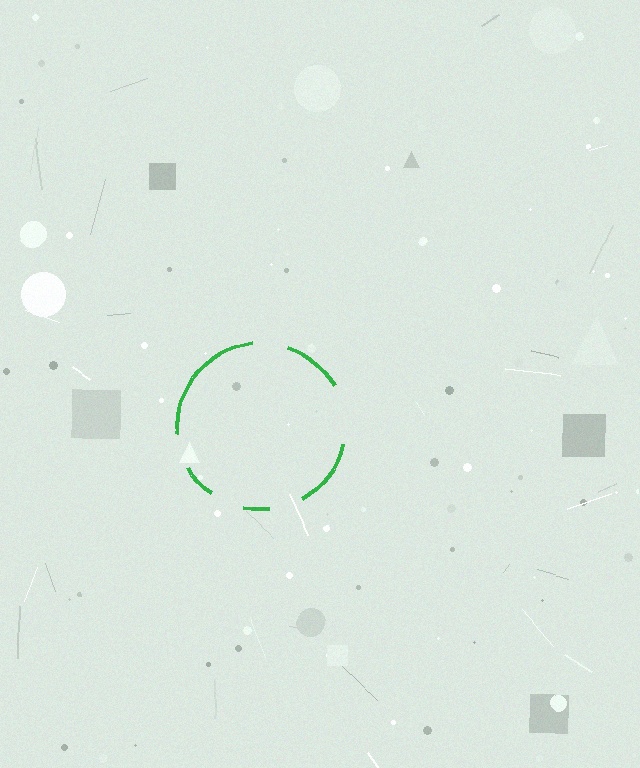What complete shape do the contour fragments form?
The contour fragments form a circle.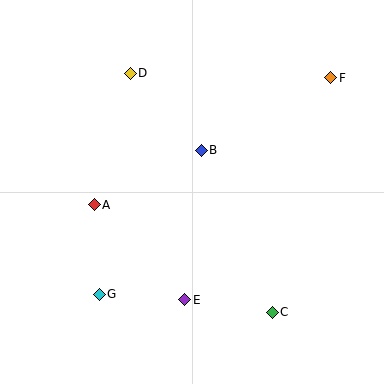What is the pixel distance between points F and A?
The distance between F and A is 269 pixels.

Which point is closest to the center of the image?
Point B at (201, 150) is closest to the center.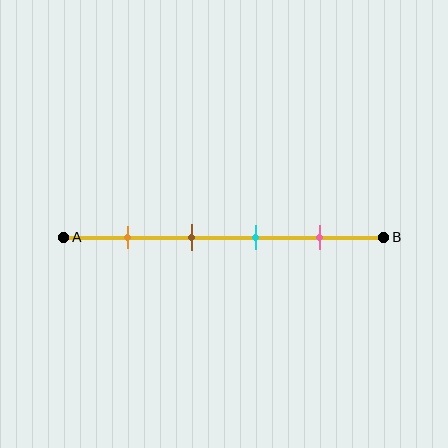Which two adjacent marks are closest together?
The brown and cyan marks are the closest adjacent pair.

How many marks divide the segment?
There are 4 marks dividing the segment.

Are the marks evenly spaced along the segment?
Yes, the marks are approximately evenly spaced.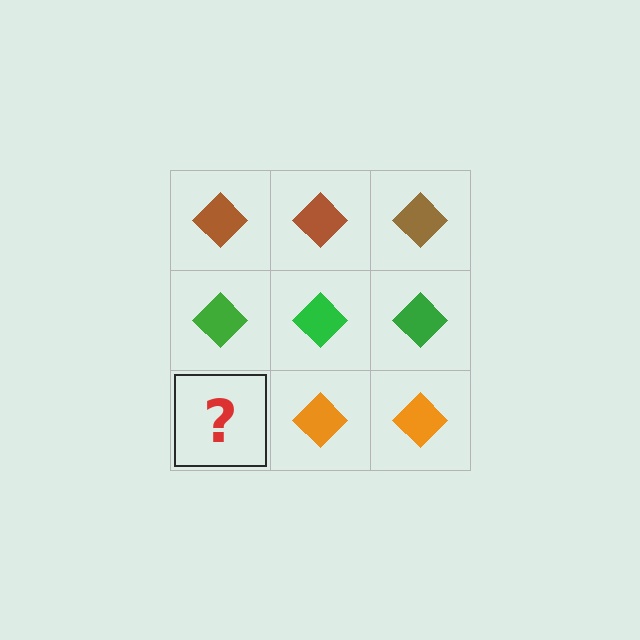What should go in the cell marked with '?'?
The missing cell should contain an orange diamond.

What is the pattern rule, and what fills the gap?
The rule is that each row has a consistent color. The gap should be filled with an orange diamond.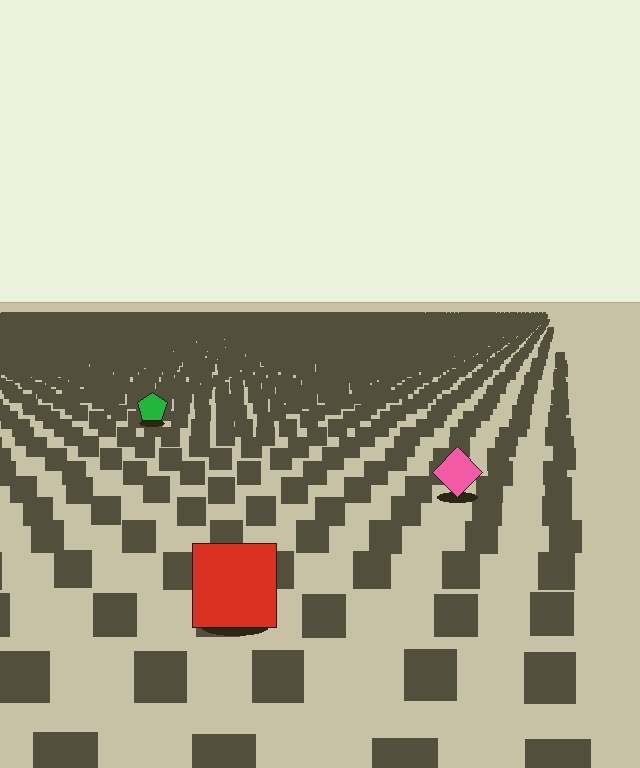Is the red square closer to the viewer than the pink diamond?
Yes. The red square is closer — you can tell from the texture gradient: the ground texture is coarser near it.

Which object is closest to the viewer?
The red square is closest. The texture marks near it are larger and more spread out.